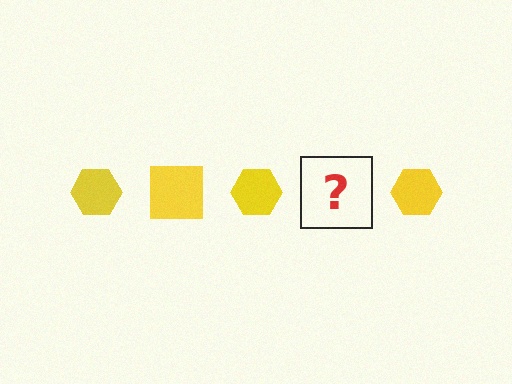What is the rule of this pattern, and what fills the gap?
The rule is that the pattern cycles through hexagon, square shapes in yellow. The gap should be filled with a yellow square.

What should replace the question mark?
The question mark should be replaced with a yellow square.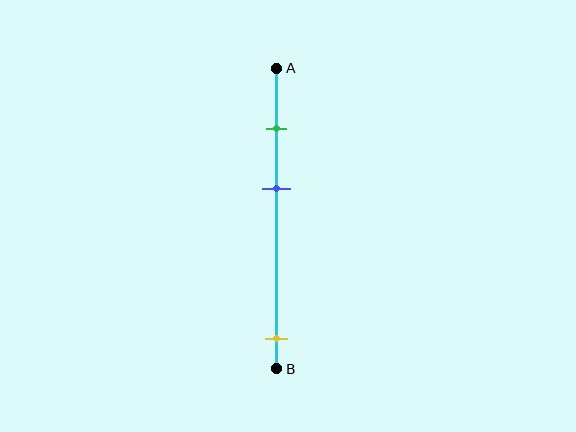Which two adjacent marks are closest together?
The green and blue marks are the closest adjacent pair.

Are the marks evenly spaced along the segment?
No, the marks are not evenly spaced.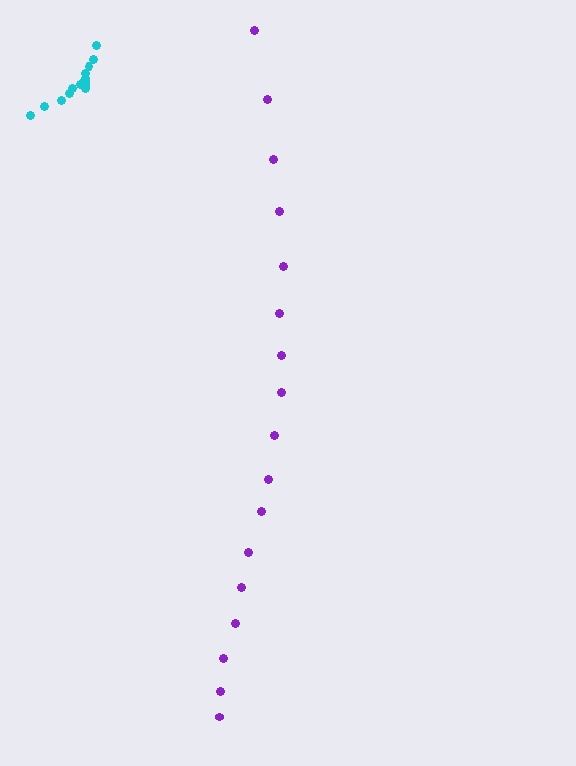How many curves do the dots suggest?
There are 2 distinct paths.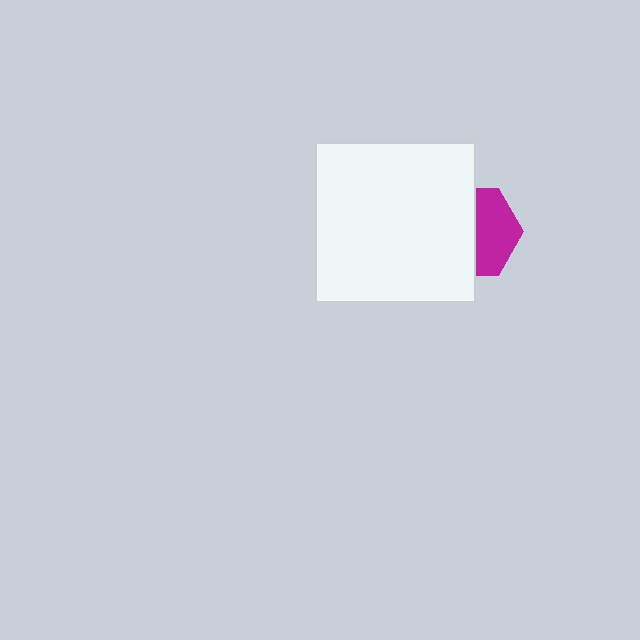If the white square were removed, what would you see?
You would see the complete magenta hexagon.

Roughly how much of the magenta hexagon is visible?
About half of it is visible (roughly 47%).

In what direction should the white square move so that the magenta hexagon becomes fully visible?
The white square should move left. That is the shortest direction to clear the overlap and leave the magenta hexagon fully visible.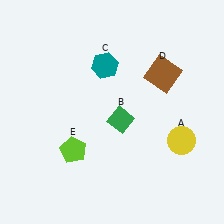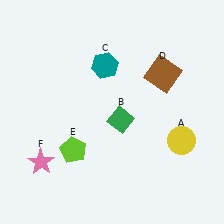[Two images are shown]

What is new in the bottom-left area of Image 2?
A pink star (F) was added in the bottom-left area of Image 2.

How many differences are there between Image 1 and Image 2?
There is 1 difference between the two images.